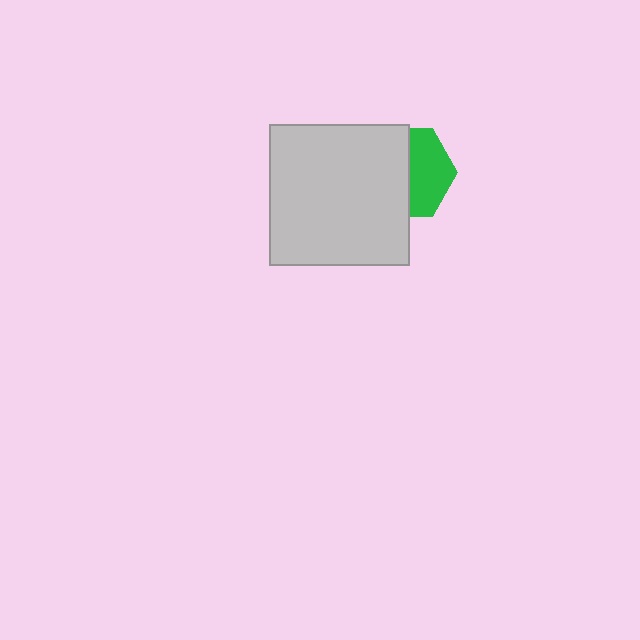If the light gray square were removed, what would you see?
You would see the complete green hexagon.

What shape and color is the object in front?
The object in front is a light gray square.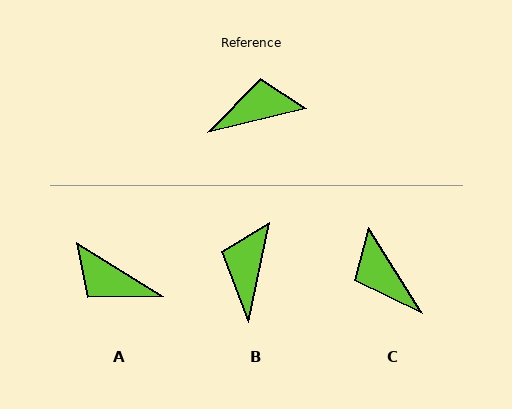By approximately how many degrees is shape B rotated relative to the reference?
Approximately 65 degrees counter-clockwise.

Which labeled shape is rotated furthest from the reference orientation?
A, about 135 degrees away.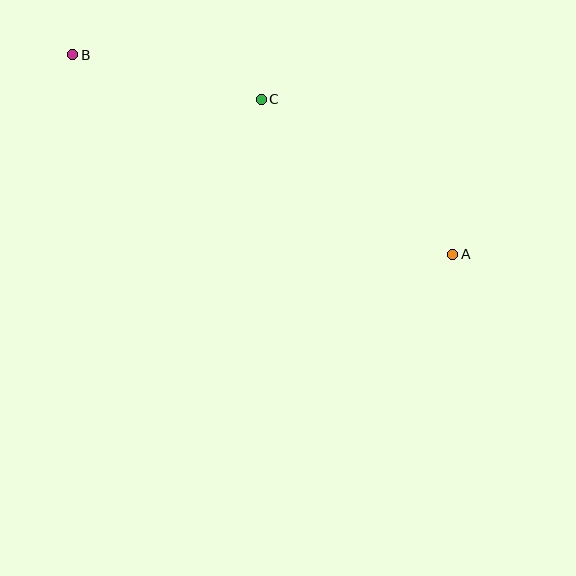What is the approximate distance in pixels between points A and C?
The distance between A and C is approximately 246 pixels.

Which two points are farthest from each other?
Points A and B are farthest from each other.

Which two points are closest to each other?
Points B and C are closest to each other.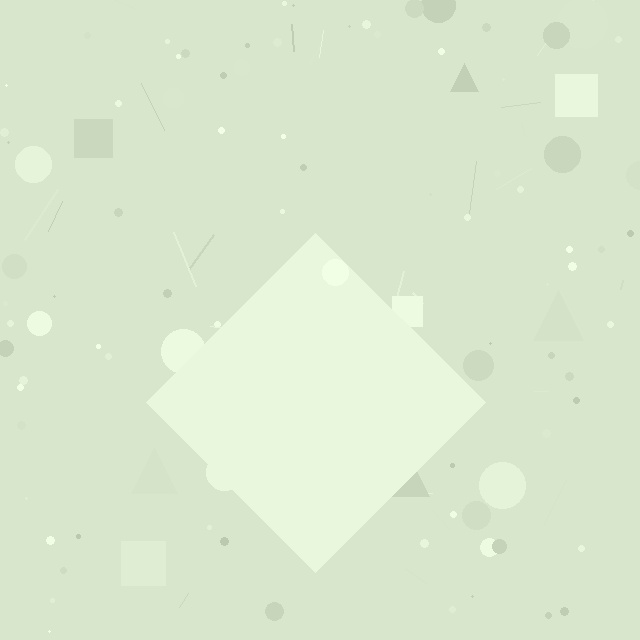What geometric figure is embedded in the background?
A diamond is embedded in the background.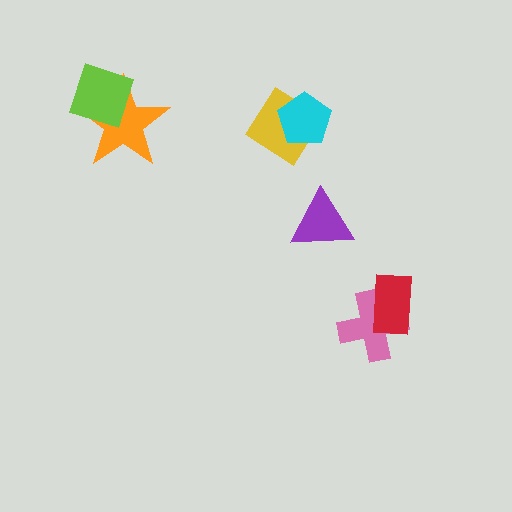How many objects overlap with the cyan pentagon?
1 object overlaps with the cyan pentagon.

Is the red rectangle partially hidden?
No, no other shape covers it.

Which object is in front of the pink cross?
The red rectangle is in front of the pink cross.